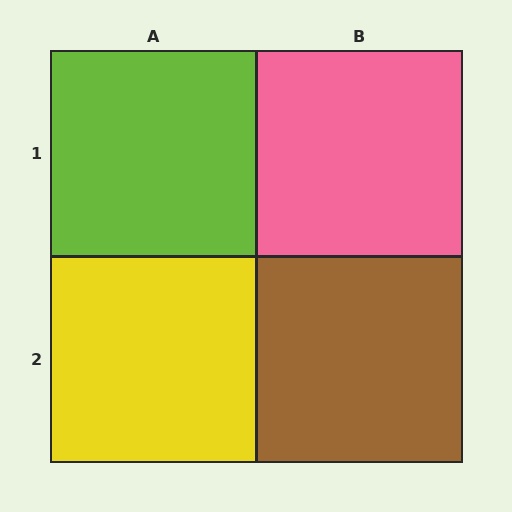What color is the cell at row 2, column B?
Brown.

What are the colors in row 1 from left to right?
Lime, pink.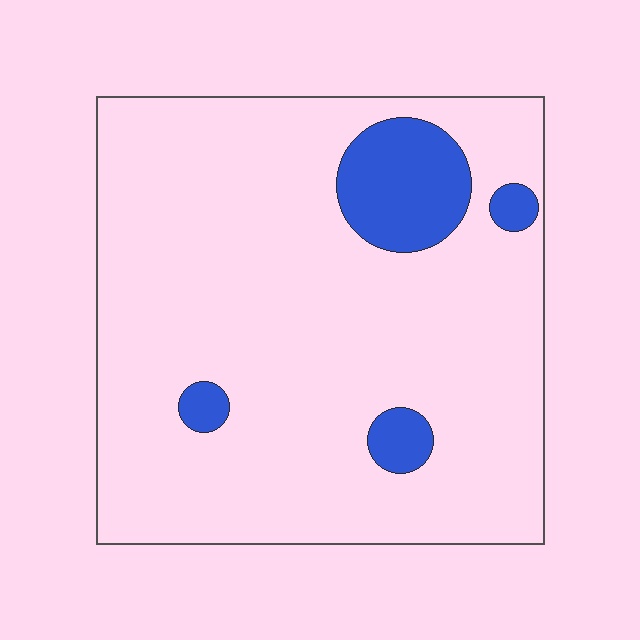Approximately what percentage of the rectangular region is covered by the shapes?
Approximately 10%.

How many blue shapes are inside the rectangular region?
4.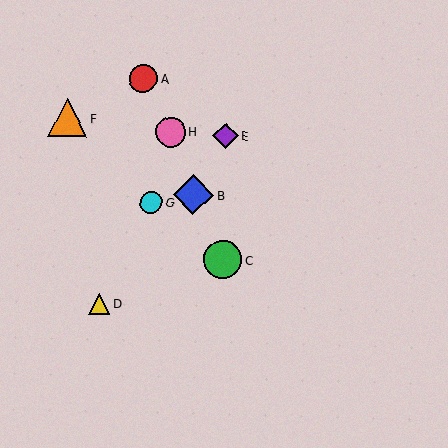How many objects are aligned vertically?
2 objects (C, E) are aligned vertically.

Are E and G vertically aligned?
No, E is at x≈226 and G is at x≈151.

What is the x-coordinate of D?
Object D is at x≈99.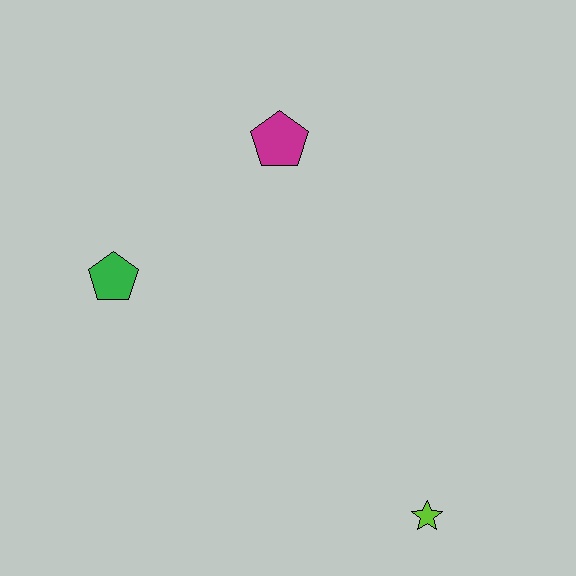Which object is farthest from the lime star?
The magenta pentagon is farthest from the lime star.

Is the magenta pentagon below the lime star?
No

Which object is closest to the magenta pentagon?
The green pentagon is closest to the magenta pentagon.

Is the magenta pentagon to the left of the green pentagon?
No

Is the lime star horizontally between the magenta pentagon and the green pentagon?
No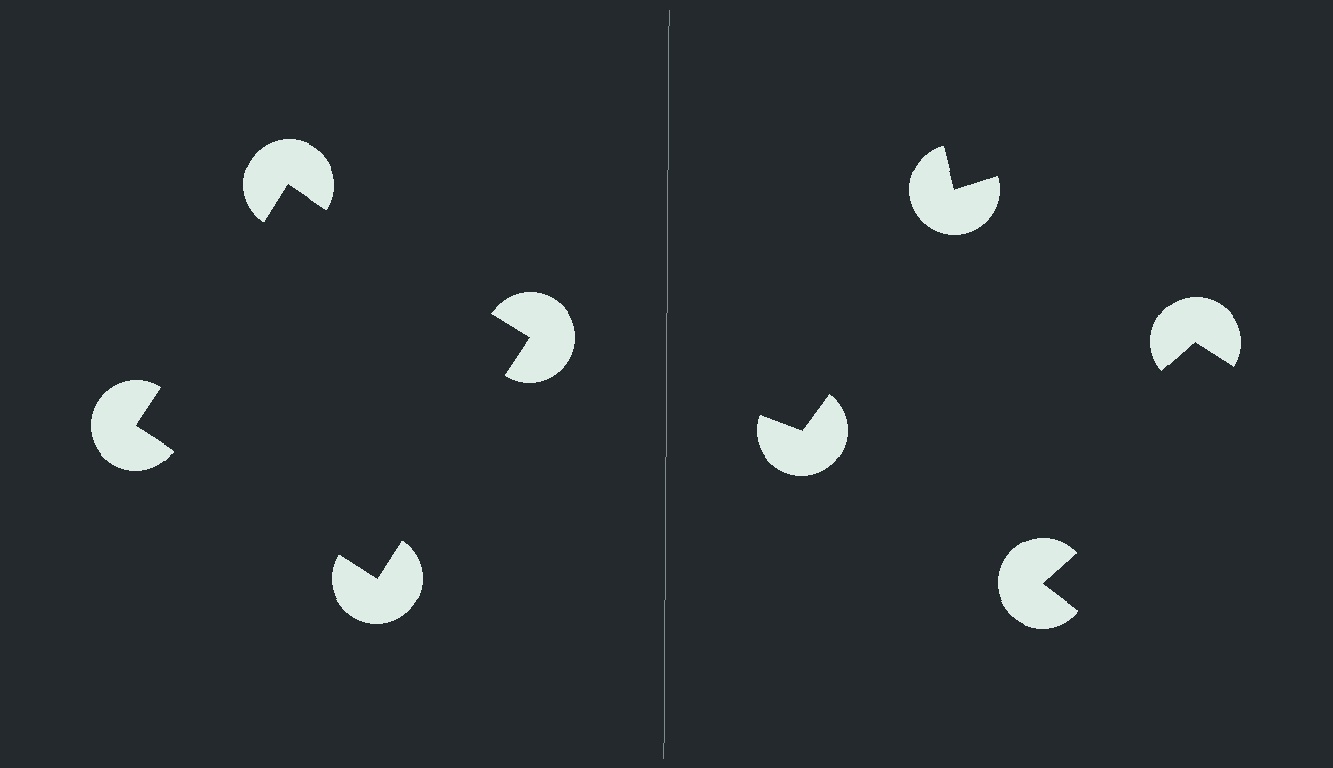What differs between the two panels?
The pac-man discs are positioned identically on both sides; only the wedge orientations differ. On the left they align to a square; on the right they are misaligned.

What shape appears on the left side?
An illusory square.